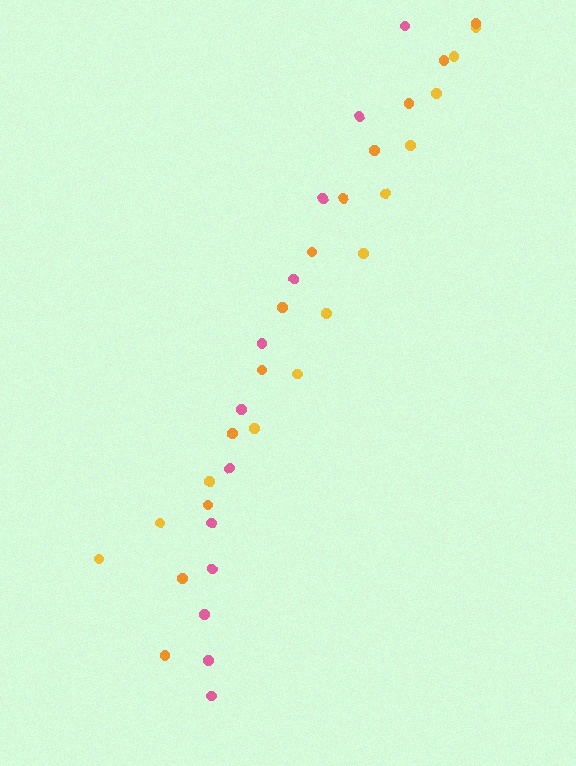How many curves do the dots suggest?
There are 3 distinct paths.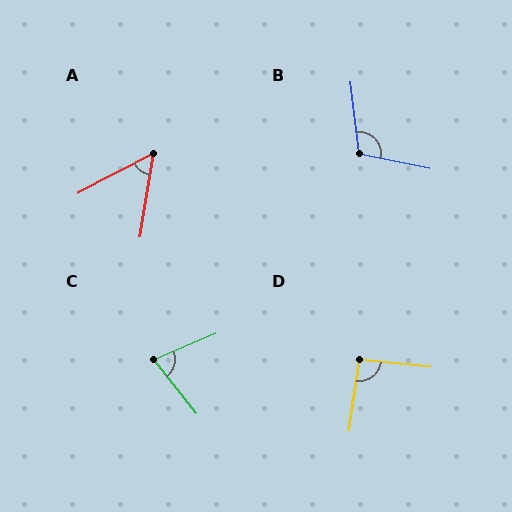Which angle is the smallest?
A, at approximately 53 degrees.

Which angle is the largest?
B, at approximately 108 degrees.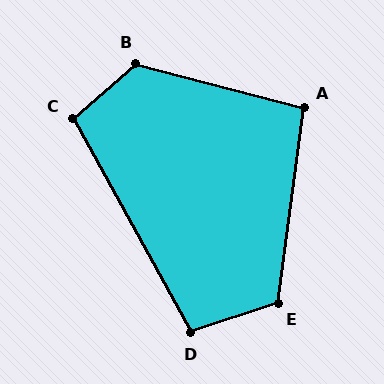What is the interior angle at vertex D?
Approximately 100 degrees (obtuse).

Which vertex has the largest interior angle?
B, at approximately 124 degrees.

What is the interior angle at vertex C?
Approximately 102 degrees (obtuse).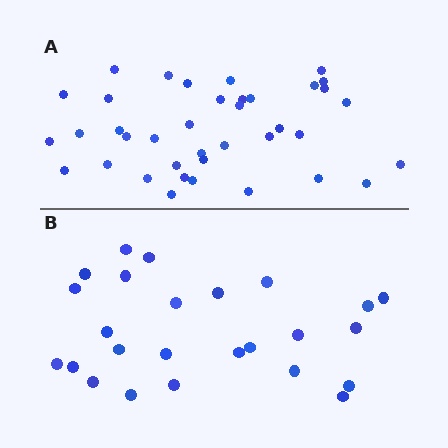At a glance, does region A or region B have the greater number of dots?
Region A (the top region) has more dots.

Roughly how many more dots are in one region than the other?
Region A has approximately 15 more dots than region B.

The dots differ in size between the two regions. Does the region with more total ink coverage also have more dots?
No. Region B has more total ink coverage because its dots are larger, but region A actually contains more individual dots. Total area can be misleading — the number of items is what matters here.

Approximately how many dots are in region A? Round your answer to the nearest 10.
About 40 dots. (The exact count is 38, which rounds to 40.)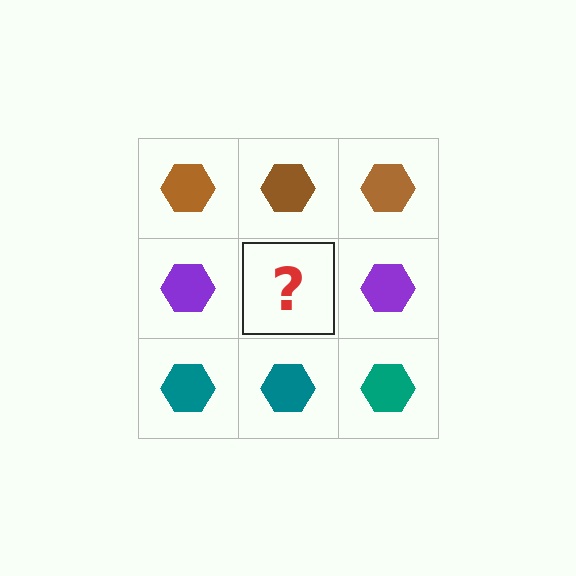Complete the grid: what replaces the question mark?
The question mark should be replaced with a purple hexagon.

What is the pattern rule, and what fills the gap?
The rule is that each row has a consistent color. The gap should be filled with a purple hexagon.